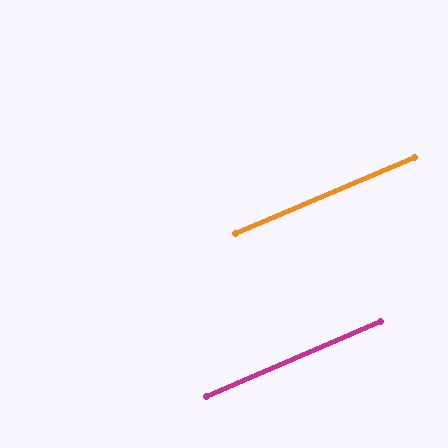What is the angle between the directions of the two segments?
Approximately 0 degrees.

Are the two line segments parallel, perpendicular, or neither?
Parallel — their directions differ by only 0.2°.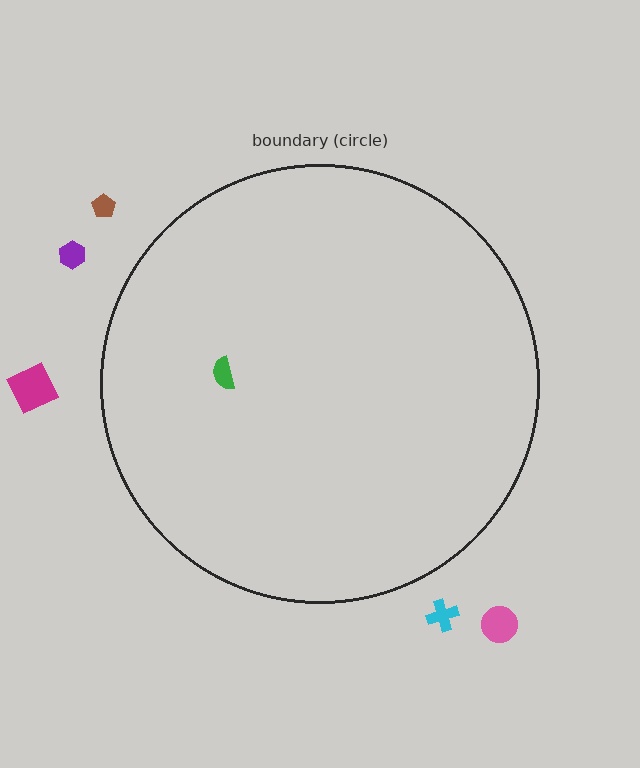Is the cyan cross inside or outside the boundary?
Outside.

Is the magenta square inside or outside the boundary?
Outside.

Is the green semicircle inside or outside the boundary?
Inside.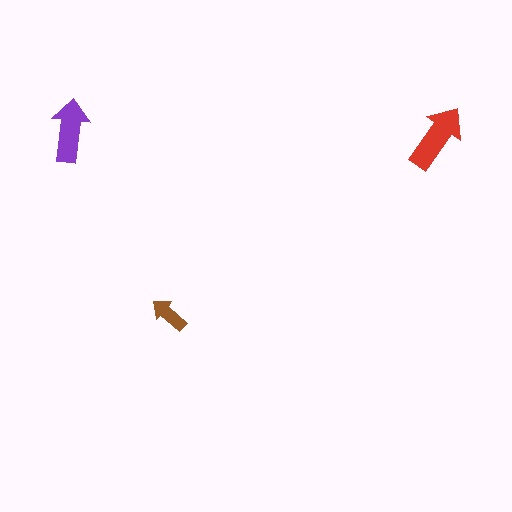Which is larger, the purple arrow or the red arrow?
The red one.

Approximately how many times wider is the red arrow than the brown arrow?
About 2 times wider.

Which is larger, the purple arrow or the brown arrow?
The purple one.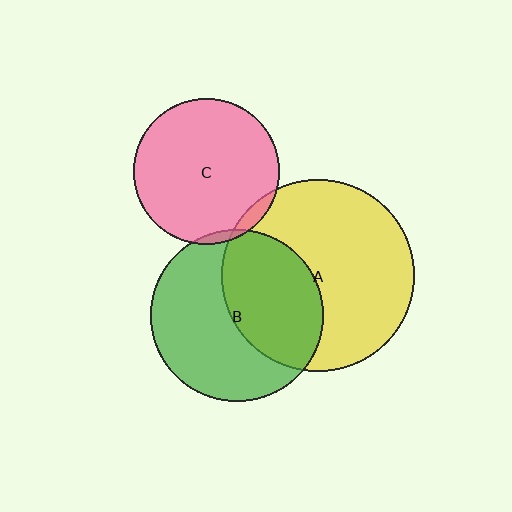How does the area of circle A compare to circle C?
Approximately 1.8 times.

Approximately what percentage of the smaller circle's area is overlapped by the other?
Approximately 5%.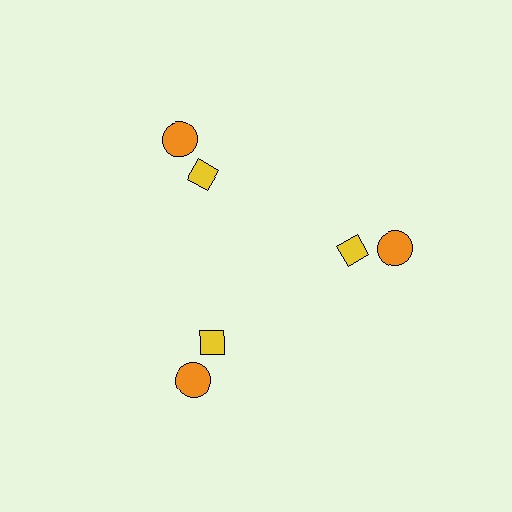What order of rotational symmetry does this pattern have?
This pattern has 3-fold rotational symmetry.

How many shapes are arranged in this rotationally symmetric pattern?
There are 6 shapes, arranged in 3 groups of 2.